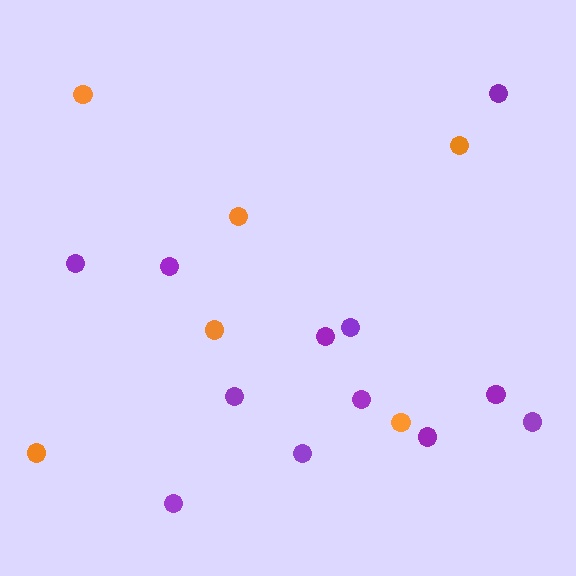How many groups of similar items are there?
There are 2 groups: one group of purple circles (12) and one group of orange circles (6).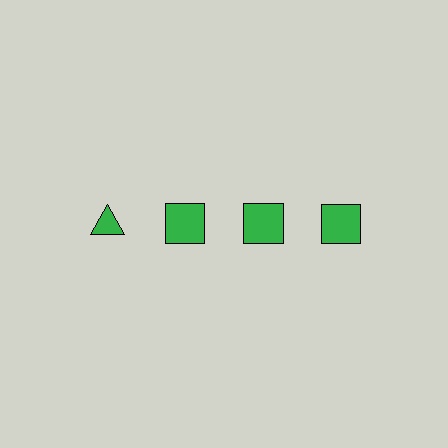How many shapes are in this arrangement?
There are 4 shapes arranged in a grid pattern.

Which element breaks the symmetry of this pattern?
The green triangle in the top row, leftmost column breaks the symmetry. All other shapes are green squares.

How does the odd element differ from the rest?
It has a different shape: triangle instead of square.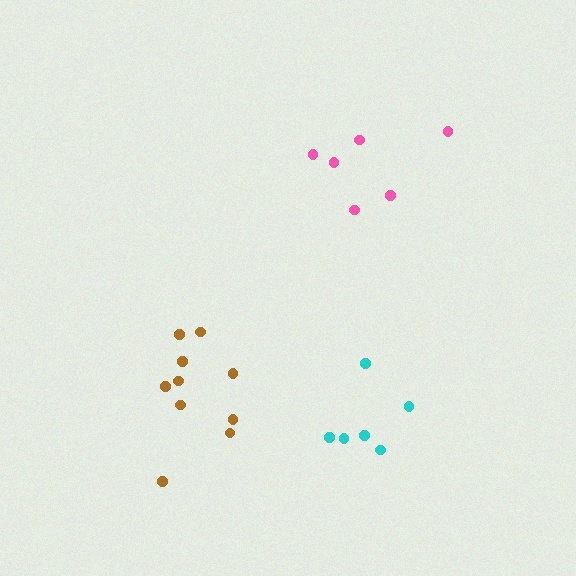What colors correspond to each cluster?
The clusters are colored: brown, cyan, pink.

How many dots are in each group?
Group 1: 10 dots, Group 2: 6 dots, Group 3: 6 dots (22 total).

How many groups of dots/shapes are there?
There are 3 groups.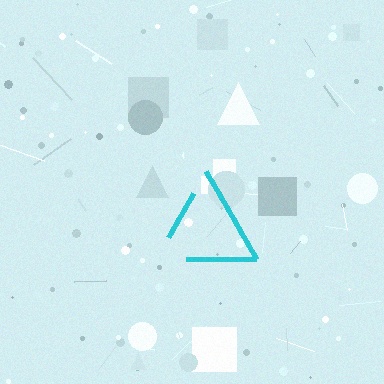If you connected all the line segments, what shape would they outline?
They would outline a triangle.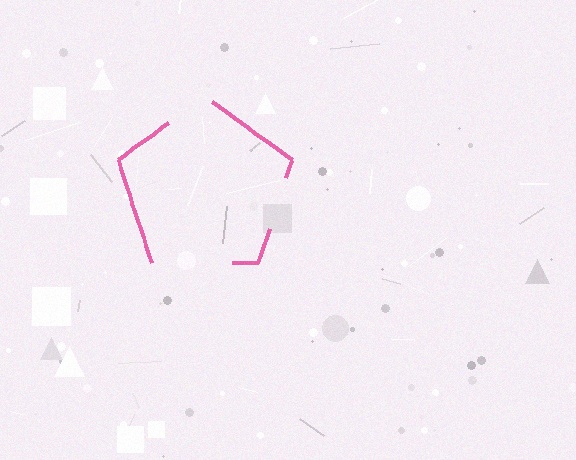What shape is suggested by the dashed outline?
The dashed outline suggests a pentagon.